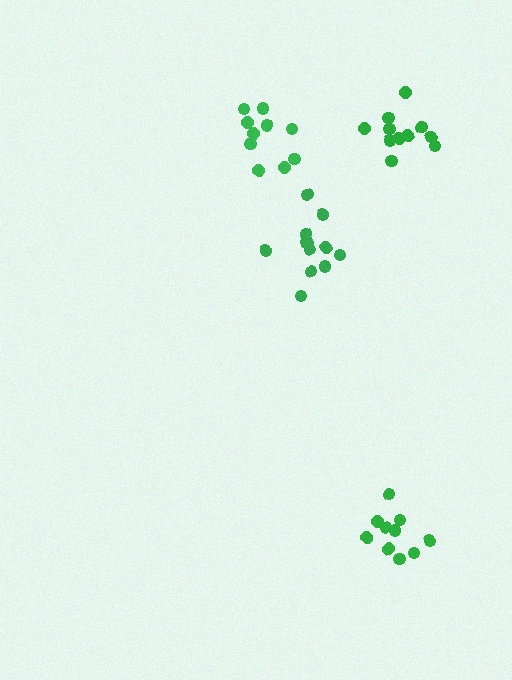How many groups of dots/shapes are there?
There are 4 groups.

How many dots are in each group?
Group 1: 10 dots, Group 2: 11 dots, Group 3: 12 dots, Group 4: 10 dots (43 total).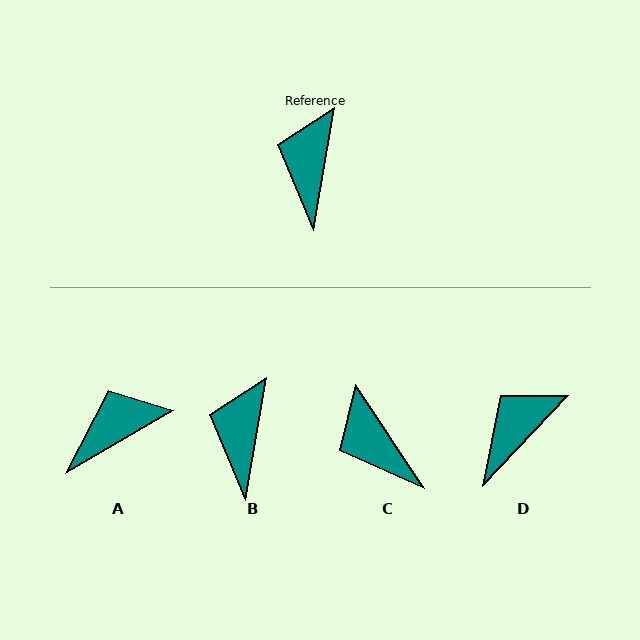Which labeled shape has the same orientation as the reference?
B.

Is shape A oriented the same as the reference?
No, it is off by about 50 degrees.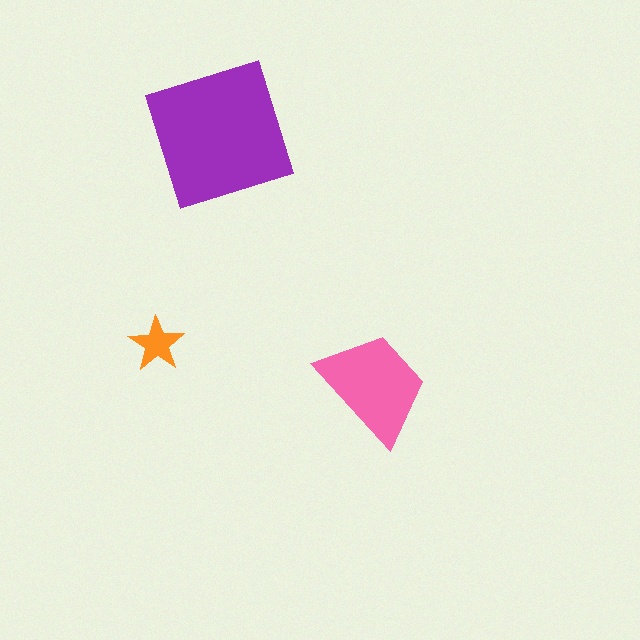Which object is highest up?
The purple square is topmost.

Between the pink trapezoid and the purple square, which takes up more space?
The purple square.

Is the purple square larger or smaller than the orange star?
Larger.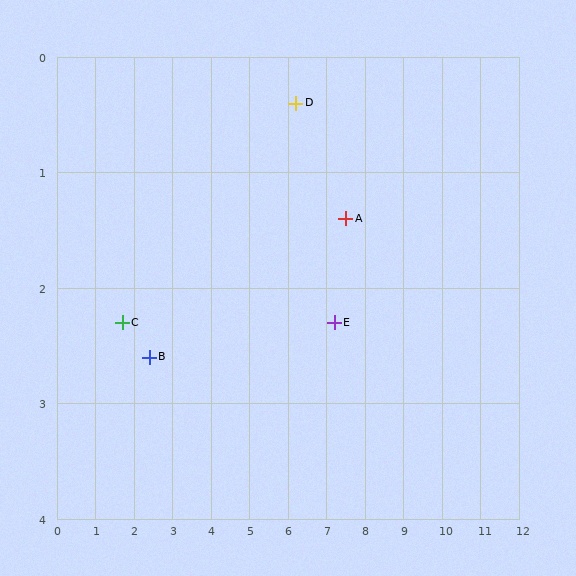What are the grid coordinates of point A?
Point A is at approximately (7.5, 1.4).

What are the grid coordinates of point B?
Point B is at approximately (2.4, 2.6).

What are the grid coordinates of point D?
Point D is at approximately (6.2, 0.4).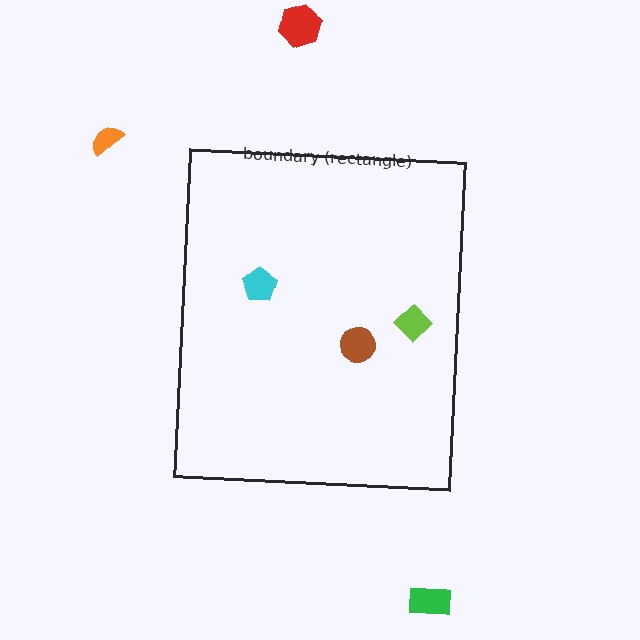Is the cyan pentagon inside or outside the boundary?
Inside.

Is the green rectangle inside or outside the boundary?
Outside.